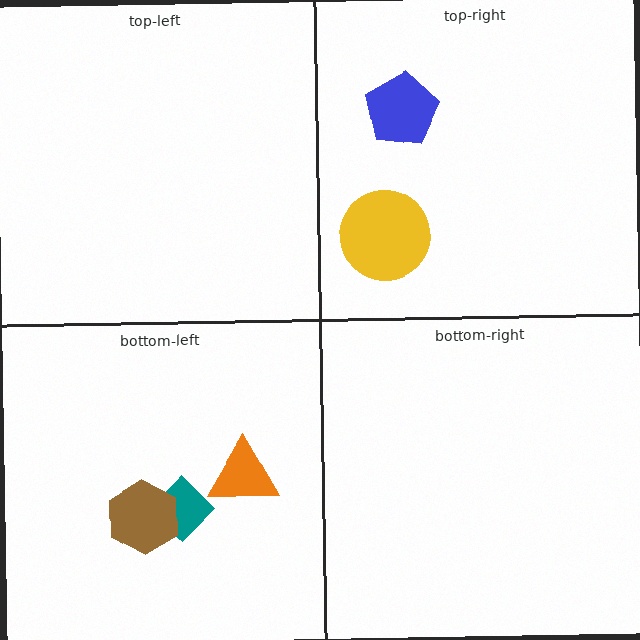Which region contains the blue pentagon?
The top-right region.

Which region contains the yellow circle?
The top-right region.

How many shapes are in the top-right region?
2.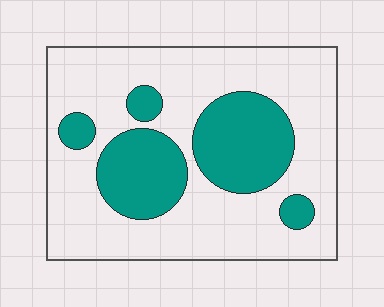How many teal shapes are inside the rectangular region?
5.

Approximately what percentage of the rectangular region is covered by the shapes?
Approximately 30%.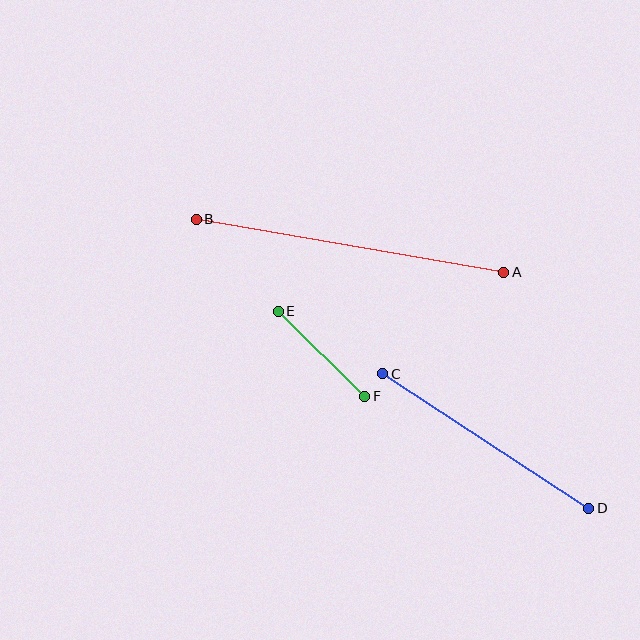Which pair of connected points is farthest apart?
Points A and B are farthest apart.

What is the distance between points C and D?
The distance is approximately 246 pixels.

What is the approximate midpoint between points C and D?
The midpoint is at approximately (486, 441) pixels.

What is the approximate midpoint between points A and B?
The midpoint is at approximately (350, 246) pixels.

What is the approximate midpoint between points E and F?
The midpoint is at approximately (322, 354) pixels.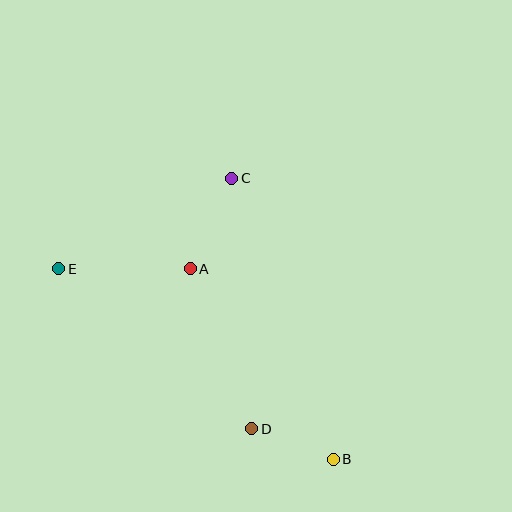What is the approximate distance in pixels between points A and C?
The distance between A and C is approximately 99 pixels.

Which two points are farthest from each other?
Points B and E are farthest from each other.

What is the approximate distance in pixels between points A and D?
The distance between A and D is approximately 171 pixels.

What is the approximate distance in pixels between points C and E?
The distance between C and E is approximately 195 pixels.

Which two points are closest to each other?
Points B and D are closest to each other.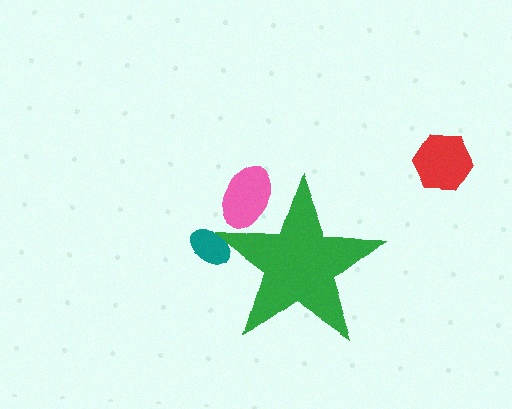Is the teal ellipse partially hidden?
Yes, the teal ellipse is partially hidden behind the green star.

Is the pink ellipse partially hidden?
Yes, the pink ellipse is partially hidden behind the green star.